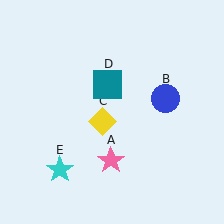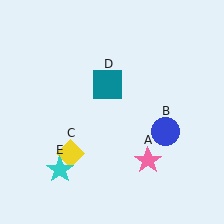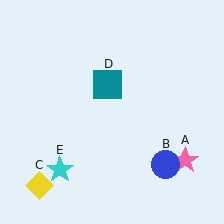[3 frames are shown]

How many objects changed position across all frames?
3 objects changed position: pink star (object A), blue circle (object B), yellow diamond (object C).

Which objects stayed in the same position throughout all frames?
Teal square (object D) and cyan star (object E) remained stationary.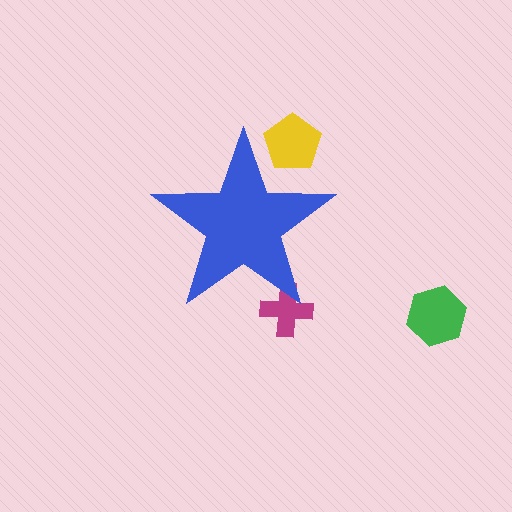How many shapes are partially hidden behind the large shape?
2 shapes are partially hidden.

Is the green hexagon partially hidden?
No, the green hexagon is fully visible.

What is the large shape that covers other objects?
A blue star.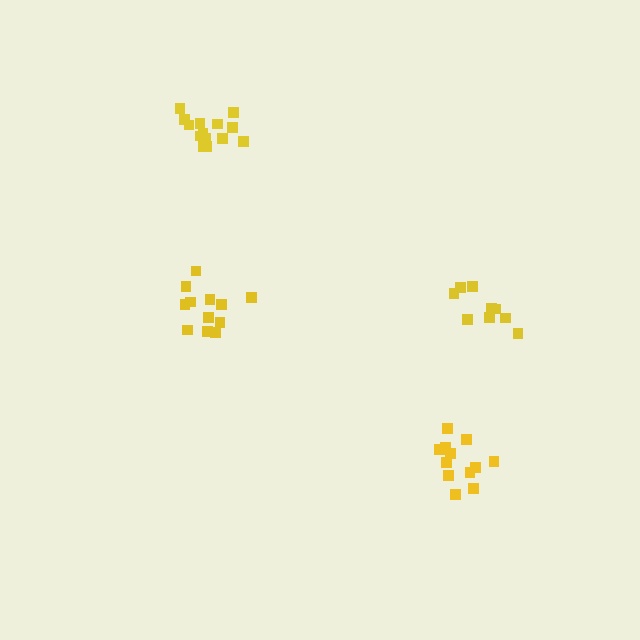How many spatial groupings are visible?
There are 4 spatial groupings.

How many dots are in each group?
Group 1: 9 dots, Group 2: 12 dots, Group 3: 12 dots, Group 4: 14 dots (47 total).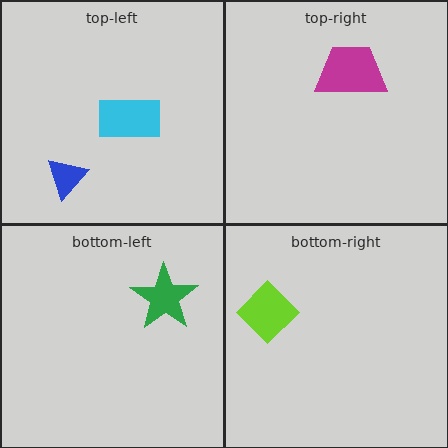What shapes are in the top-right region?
The magenta trapezoid.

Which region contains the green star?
The bottom-left region.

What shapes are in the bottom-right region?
The lime diamond.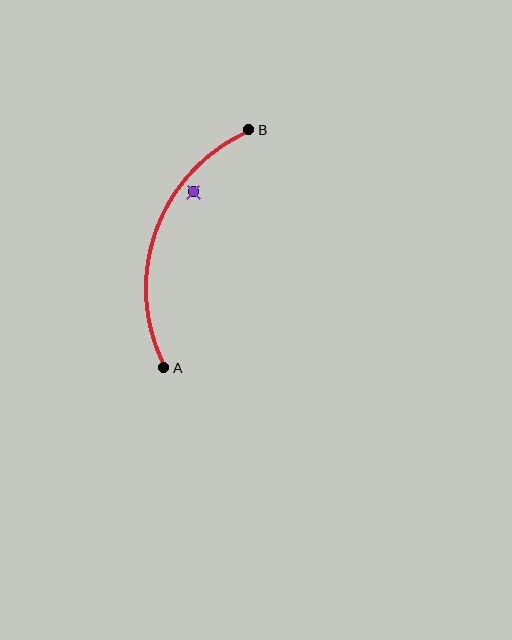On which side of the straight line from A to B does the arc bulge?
The arc bulges to the left of the straight line connecting A and B.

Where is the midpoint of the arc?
The arc midpoint is the point on the curve farthest from the straight line joining A and B. It sits to the left of that line.